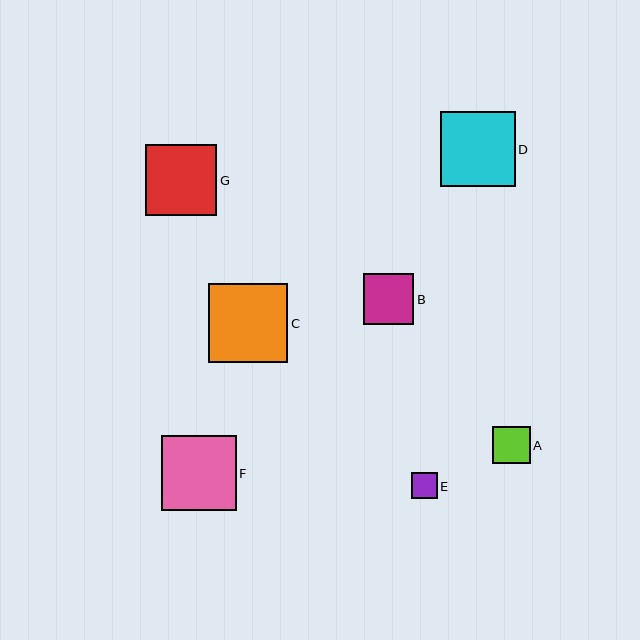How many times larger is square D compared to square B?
Square D is approximately 1.5 times the size of square B.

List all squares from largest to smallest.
From largest to smallest: C, D, F, G, B, A, E.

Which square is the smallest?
Square E is the smallest with a size of approximately 25 pixels.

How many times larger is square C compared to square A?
Square C is approximately 2.1 times the size of square A.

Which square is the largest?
Square C is the largest with a size of approximately 79 pixels.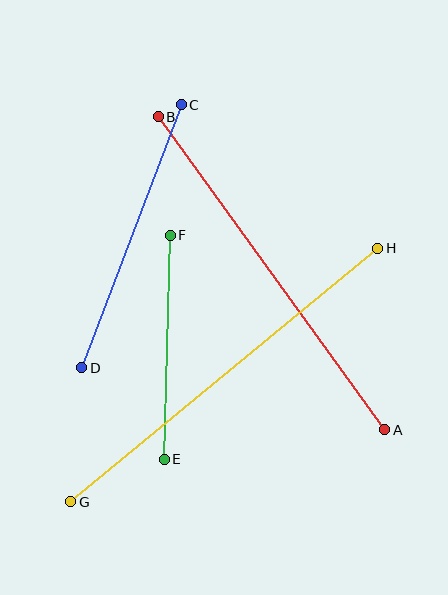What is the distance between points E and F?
The distance is approximately 224 pixels.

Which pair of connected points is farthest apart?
Points G and H are farthest apart.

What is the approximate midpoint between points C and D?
The midpoint is at approximately (131, 236) pixels.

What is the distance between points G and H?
The distance is approximately 398 pixels.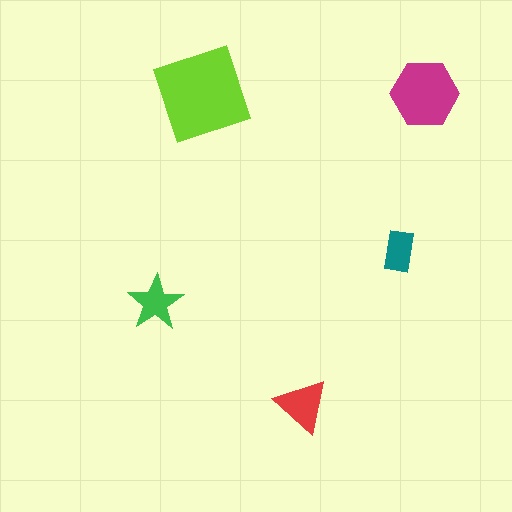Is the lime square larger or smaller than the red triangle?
Larger.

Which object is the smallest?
The teal rectangle.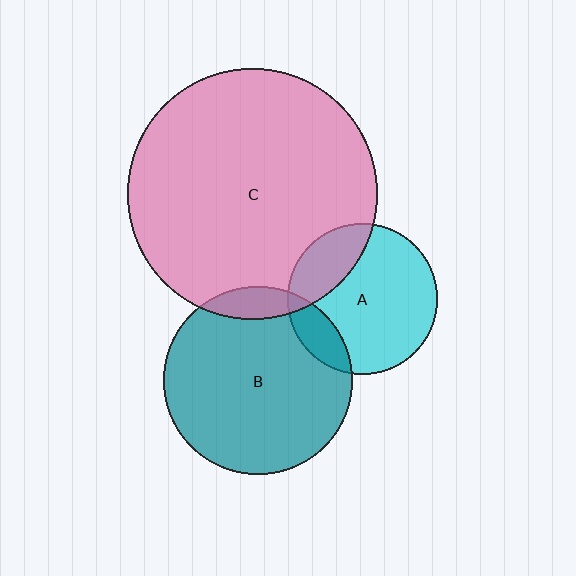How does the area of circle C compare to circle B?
Approximately 1.8 times.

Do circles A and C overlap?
Yes.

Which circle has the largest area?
Circle C (pink).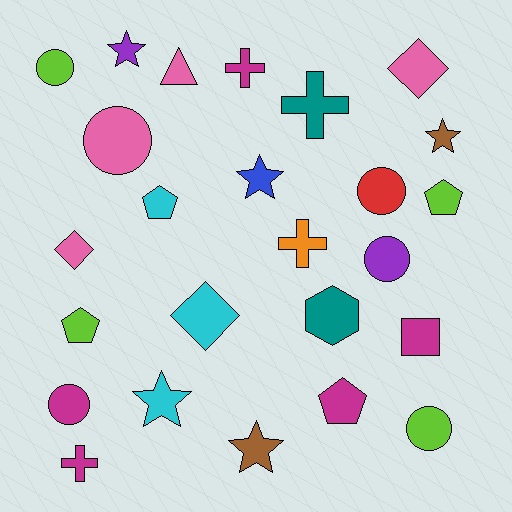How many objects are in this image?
There are 25 objects.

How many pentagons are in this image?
There are 4 pentagons.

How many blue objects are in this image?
There is 1 blue object.